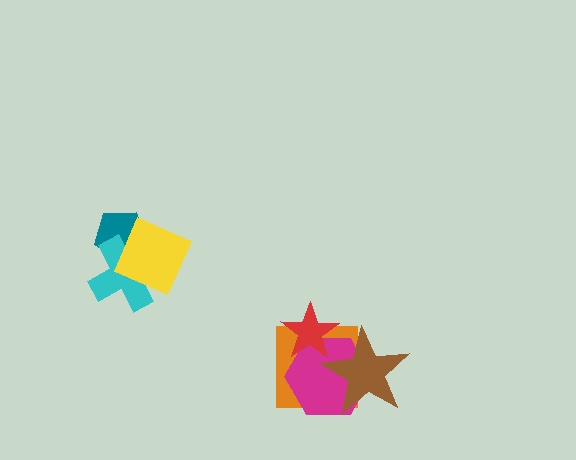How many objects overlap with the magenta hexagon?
3 objects overlap with the magenta hexagon.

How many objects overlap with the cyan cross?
2 objects overlap with the cyan cross.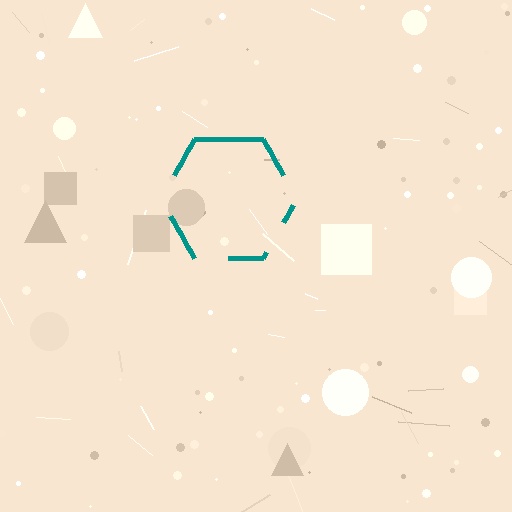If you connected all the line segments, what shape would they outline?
They would outline a hexagon.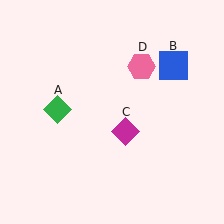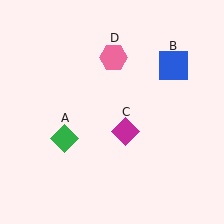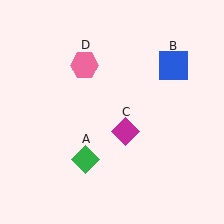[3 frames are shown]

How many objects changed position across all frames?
2 objects changed position: green diamond (object A), pink hexagon (object D).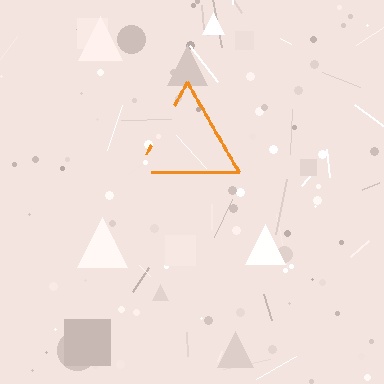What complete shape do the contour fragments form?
The contour fragments form a triangle.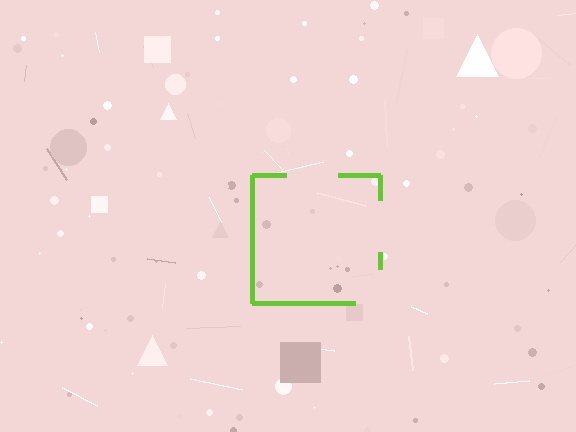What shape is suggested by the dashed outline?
The dashed outline suggests a square.